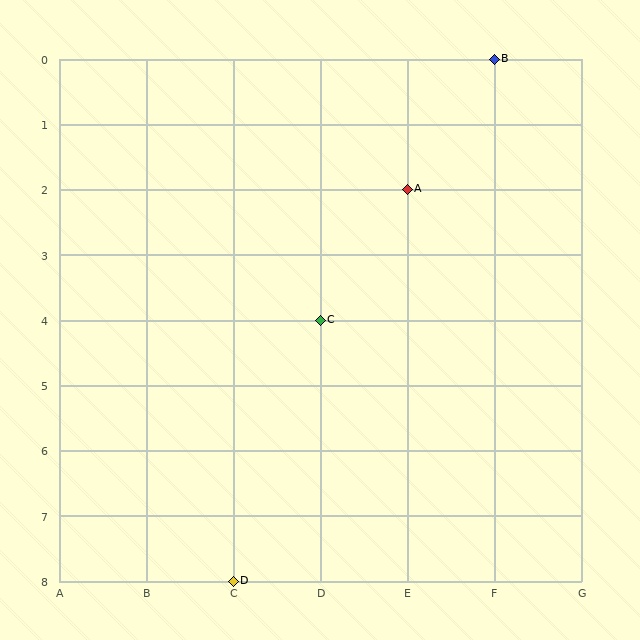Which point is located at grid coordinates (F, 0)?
Point B is at (F, 0).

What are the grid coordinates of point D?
Point D is at grid coordinates (C, 8).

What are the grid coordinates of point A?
Point A is at grid coordinates (E, 2).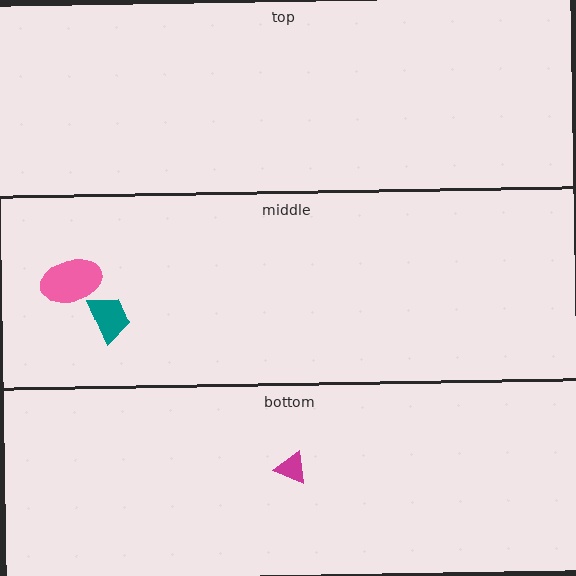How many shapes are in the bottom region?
1.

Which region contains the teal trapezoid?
The middle region.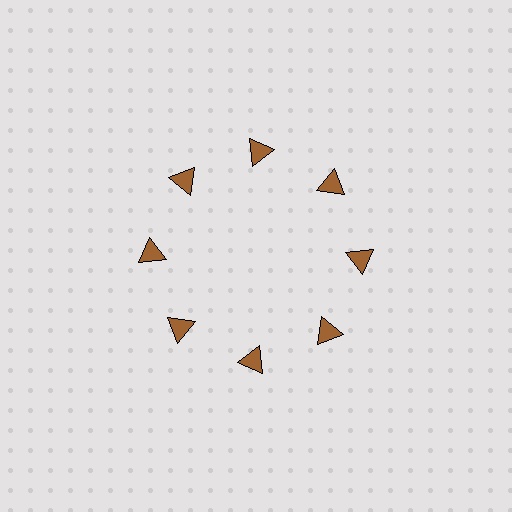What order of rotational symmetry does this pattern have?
This pattern has 8-fold rotational symmetry.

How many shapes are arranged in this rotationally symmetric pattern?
There are 8 shapes, arranged in 8 groups of 1.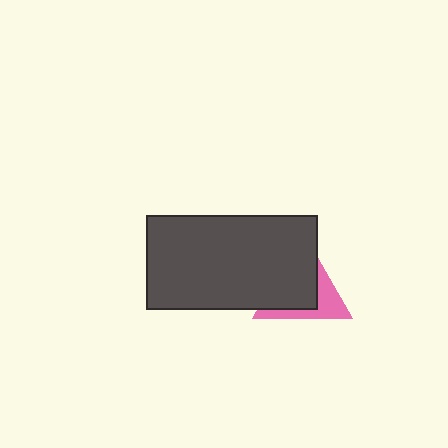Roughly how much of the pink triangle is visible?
A small part of it is visible (roughly 39%).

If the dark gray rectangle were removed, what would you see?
You would see the complete pink triangle.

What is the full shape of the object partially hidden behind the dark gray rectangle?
The partially hidden object is a pink triangle.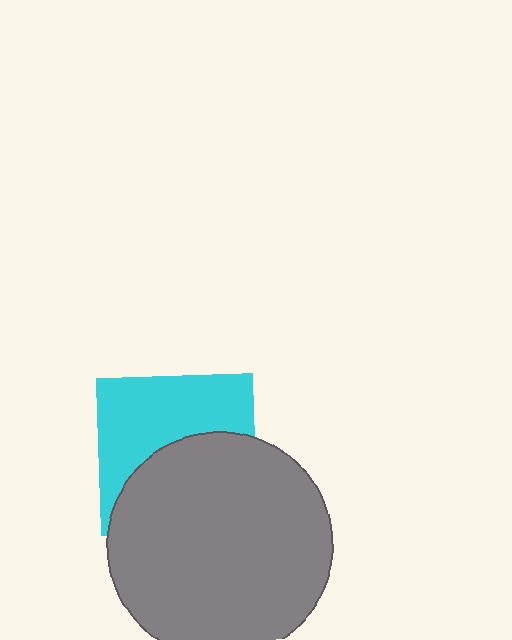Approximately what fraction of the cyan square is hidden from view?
Roughly 51% of the cyan square is hidden behind the gray circle.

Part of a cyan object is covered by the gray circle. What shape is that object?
It is a square.